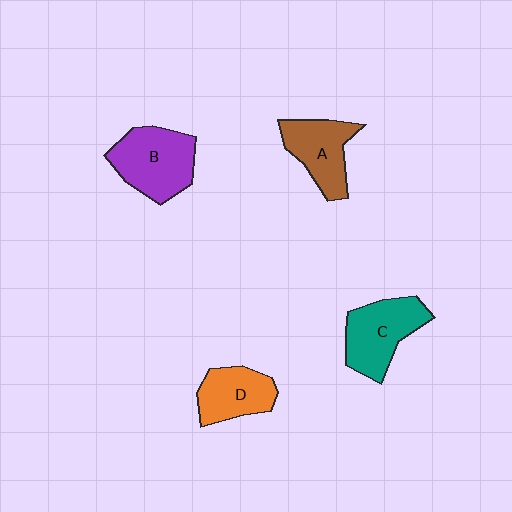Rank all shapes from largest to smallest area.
From largest to smallest: B (purple), C (teal), A (brown), D (orange).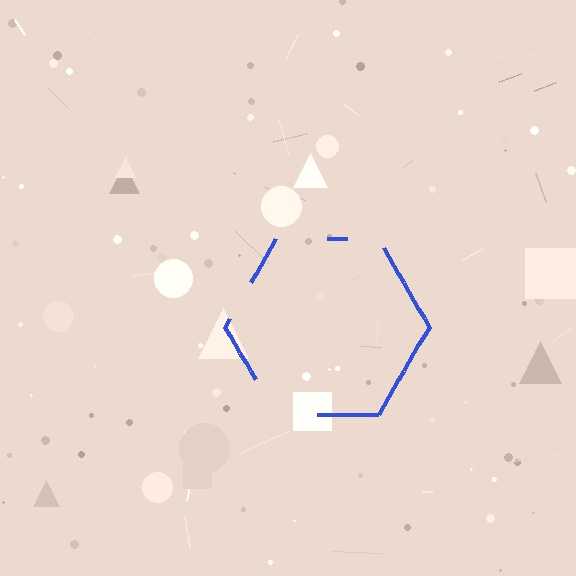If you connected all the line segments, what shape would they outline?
They would outline a hexagon.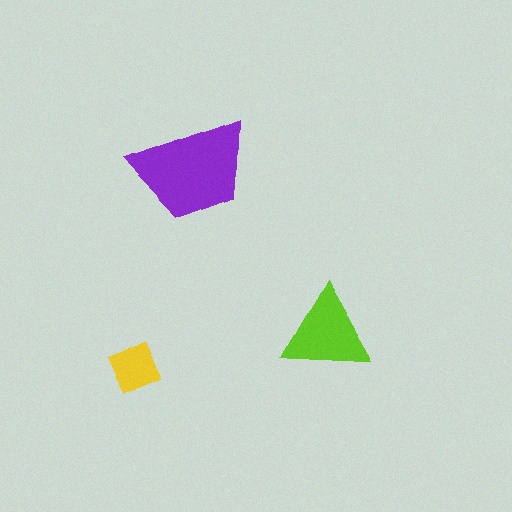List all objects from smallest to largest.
The yellow square, the lime triangle, the purple trapezoid.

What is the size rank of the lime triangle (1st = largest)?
2nd.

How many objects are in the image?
There are 3 objects in the image.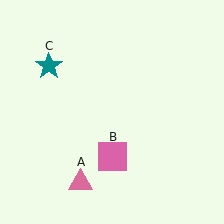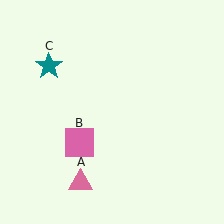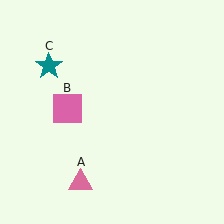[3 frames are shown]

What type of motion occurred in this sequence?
The pink square (object B) rotated clockwise around the center of the scene.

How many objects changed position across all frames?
1 object changed position: pink square (object B).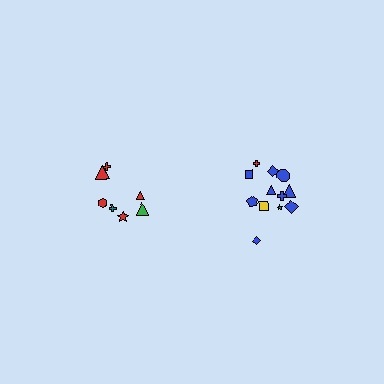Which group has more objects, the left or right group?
The right group.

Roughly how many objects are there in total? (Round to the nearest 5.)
Roughly 20 objects in total.